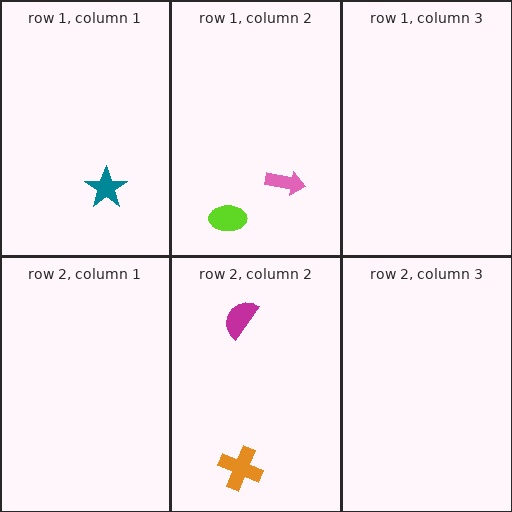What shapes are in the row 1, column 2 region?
The pink arrow, the lime ellipse.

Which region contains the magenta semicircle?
The row 2, column 2 region.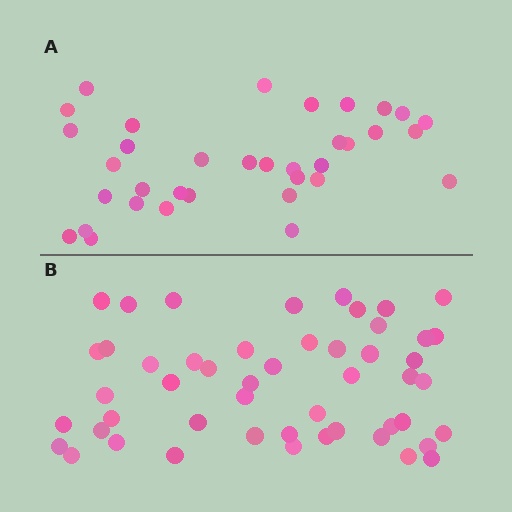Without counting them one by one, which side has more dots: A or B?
Region B (the bottom region) has more dots.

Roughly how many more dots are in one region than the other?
Region B has approximately 15 more dots than region A.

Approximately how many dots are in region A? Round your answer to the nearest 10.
About 40 dots. (The exact count is 35, which rounds to 40.)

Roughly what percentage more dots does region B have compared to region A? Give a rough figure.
About 45% more.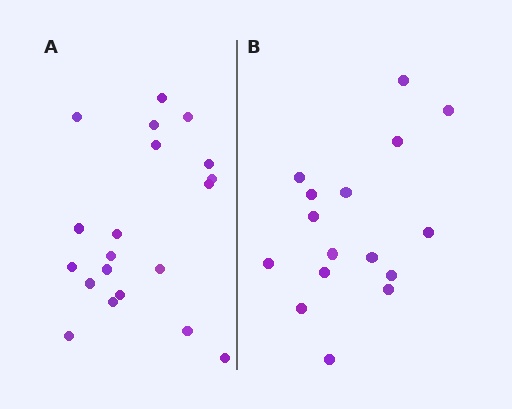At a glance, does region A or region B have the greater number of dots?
Region A (the left region) has more dots.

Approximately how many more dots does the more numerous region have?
Region A has about 4 more dots than region B.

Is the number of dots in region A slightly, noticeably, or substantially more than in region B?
Region A has noticeably more, but not dramatically so. The ratio is roughly 1.2 to 1.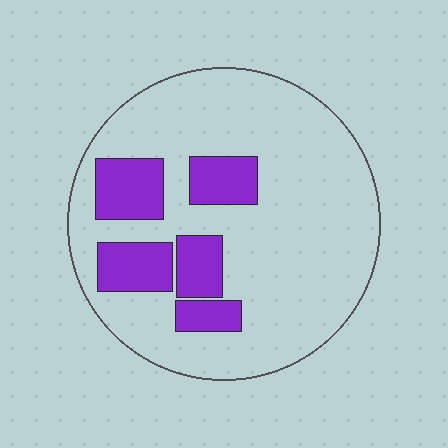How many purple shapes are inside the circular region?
5.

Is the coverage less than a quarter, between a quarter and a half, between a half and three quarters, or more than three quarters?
Less than a quarter.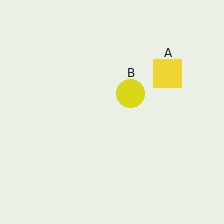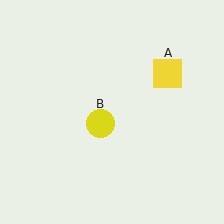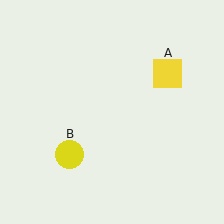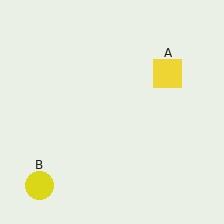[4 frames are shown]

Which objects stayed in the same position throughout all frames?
Yellow square (object A) remained stationary.